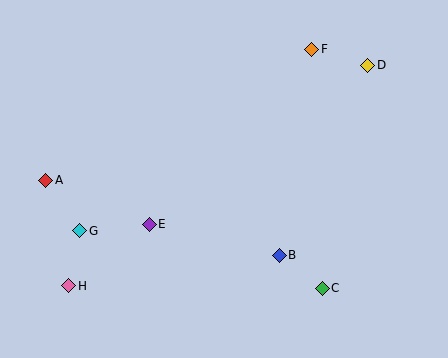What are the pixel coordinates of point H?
Point H is at (69, 286).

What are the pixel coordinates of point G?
Point G is at (80, 231).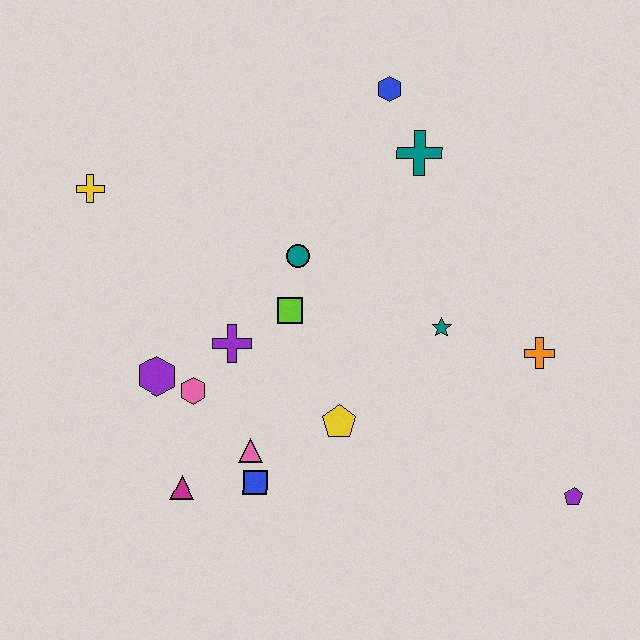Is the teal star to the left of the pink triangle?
No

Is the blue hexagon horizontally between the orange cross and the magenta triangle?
Yes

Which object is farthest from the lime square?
The purple pentagon is farthest from the lime square.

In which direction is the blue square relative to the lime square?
The blue square is below the lime square.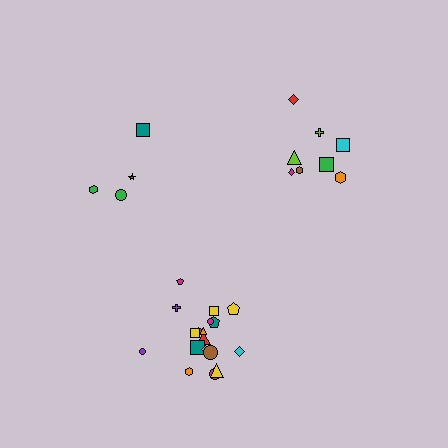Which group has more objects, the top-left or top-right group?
The top-right group.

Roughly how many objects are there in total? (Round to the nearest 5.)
Roughly 30 objects in total.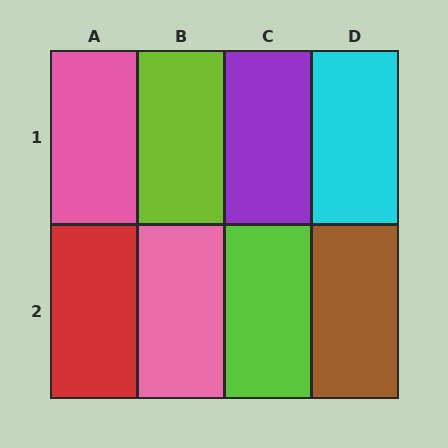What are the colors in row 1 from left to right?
Pink, lime, purple, cyan.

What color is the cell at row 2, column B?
Pink.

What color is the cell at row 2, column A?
Red.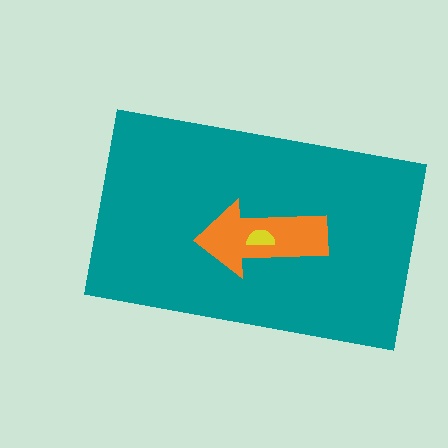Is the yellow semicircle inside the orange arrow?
Yes.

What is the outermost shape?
The teal rectangle.